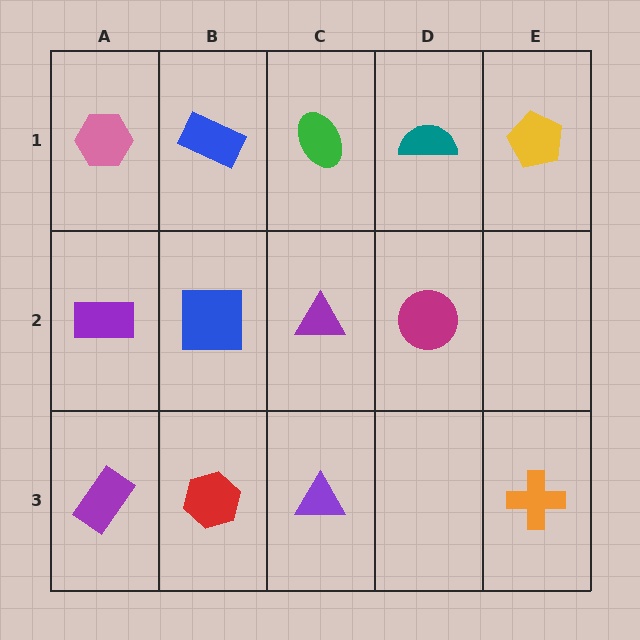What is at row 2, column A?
A purple rectangle.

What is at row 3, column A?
A purple rectangle.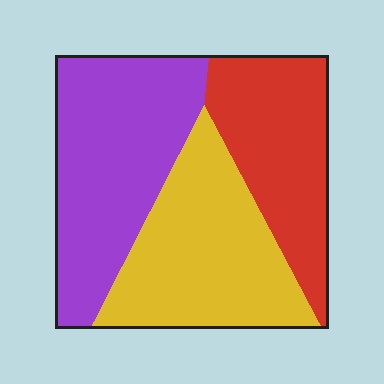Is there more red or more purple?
Purple.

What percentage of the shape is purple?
Purple covers around 40% of the shape.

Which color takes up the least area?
Red, at roughly 30%.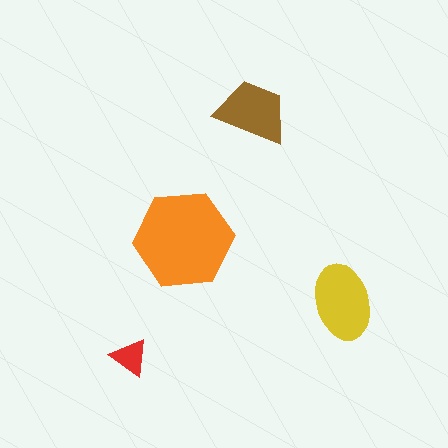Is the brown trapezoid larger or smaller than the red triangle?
Larger.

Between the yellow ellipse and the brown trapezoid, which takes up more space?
The yellow ellipse.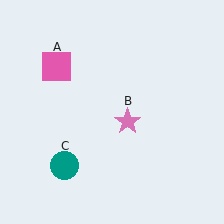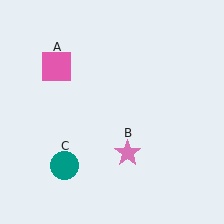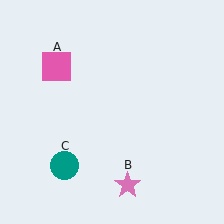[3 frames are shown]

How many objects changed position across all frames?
1 object changed position: pink star (object B).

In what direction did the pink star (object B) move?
The pink star (object B) moved down.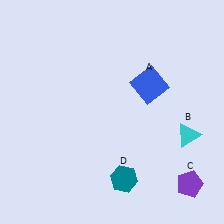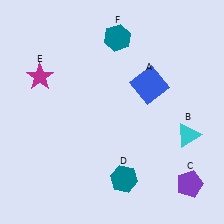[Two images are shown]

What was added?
A magenta star (E), a teal hexagon (F) were added in Image 2.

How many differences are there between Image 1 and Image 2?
There are 2 differences between the two images.